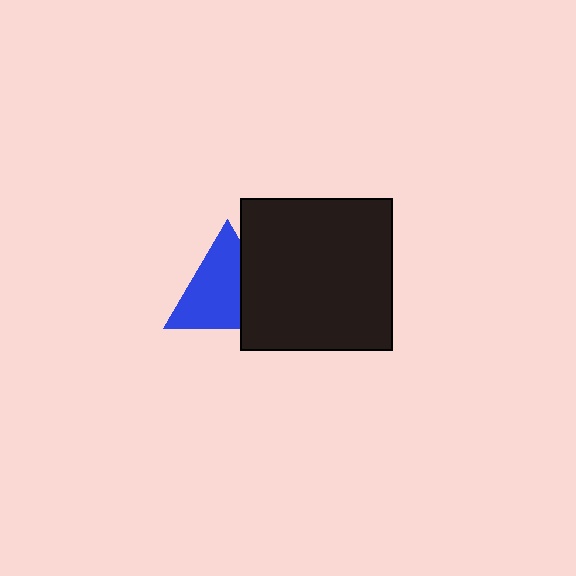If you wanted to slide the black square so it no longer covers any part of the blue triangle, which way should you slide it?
Slide it right — that is the most direct way to separate the two shapes.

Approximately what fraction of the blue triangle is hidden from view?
Roughly 33% of the blue triangle is hidden behind the black square.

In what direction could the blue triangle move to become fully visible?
The blue triangle could move left. That would shift it out from behind the black square entirely.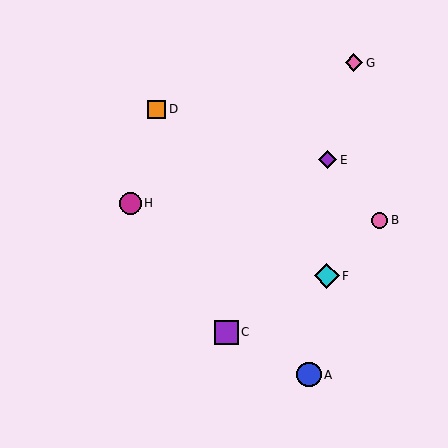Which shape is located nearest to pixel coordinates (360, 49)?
The pink diamond (labeled G) at (354, 63) is nearest to that location.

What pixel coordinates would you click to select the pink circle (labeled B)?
Click at (380, 220) to select the pink circle B.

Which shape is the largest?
The cyan diamond (labeled F) is the largest.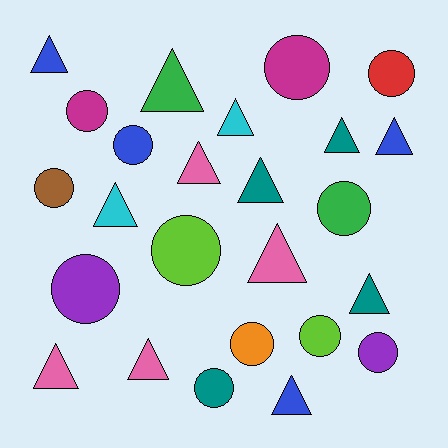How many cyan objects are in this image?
There are 2 cyan objects.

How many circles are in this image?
There are 12 circles.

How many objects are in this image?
There are 25 objects.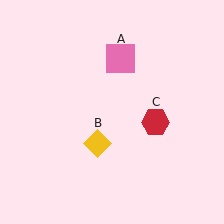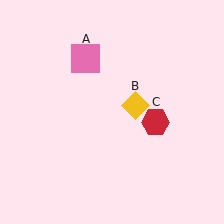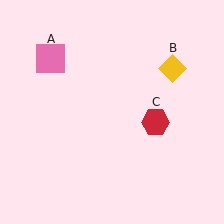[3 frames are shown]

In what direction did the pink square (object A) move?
The pink square (object A) moved left.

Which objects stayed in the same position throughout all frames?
Red hexagon (object C) remained stationary.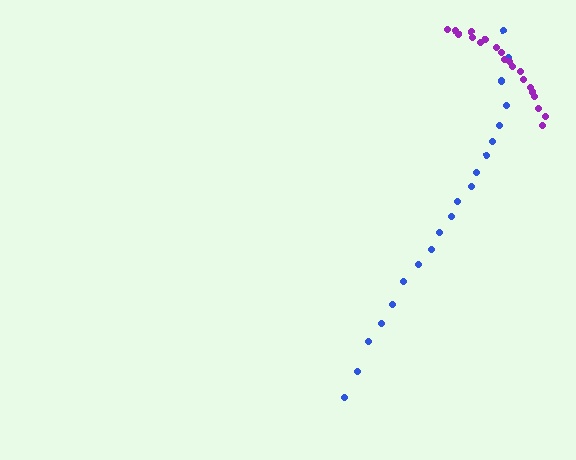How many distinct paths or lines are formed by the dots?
There are 2 distinct paths.